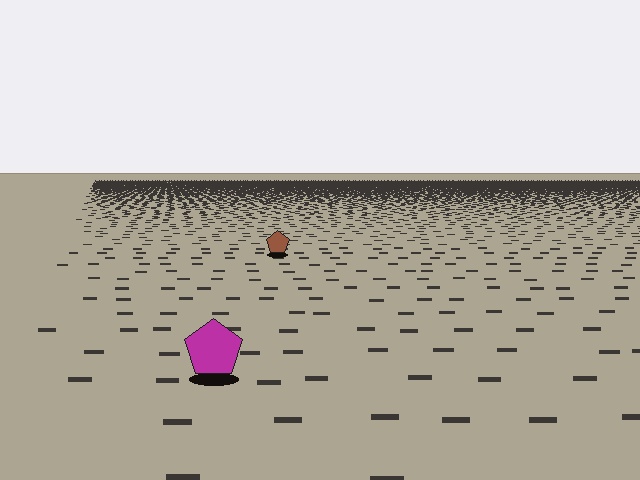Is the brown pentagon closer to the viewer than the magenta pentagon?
No. The magenta pentagon is closer — you can tell from the texture gradient: the ground texture is coarser near it.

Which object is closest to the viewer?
The magenta pentagon is closest. The texture marks near it are larger and more spread out.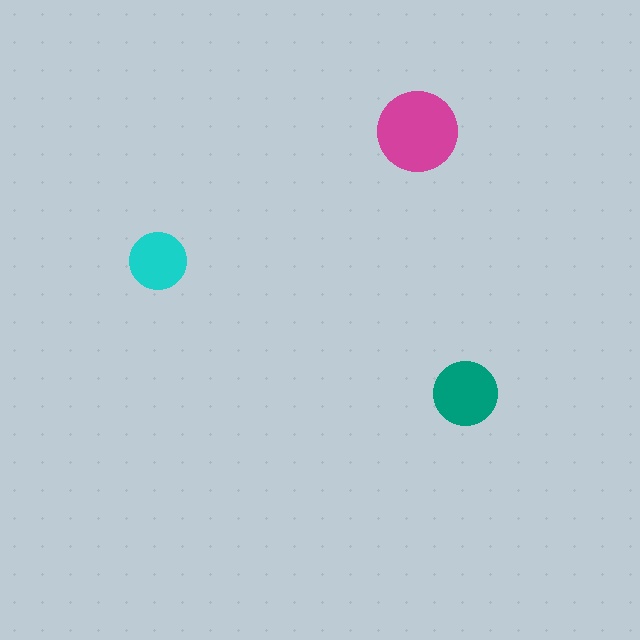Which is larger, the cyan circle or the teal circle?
The teal one.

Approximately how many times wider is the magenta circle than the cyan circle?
About 1.5 times wider.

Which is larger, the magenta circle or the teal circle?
The magenta one.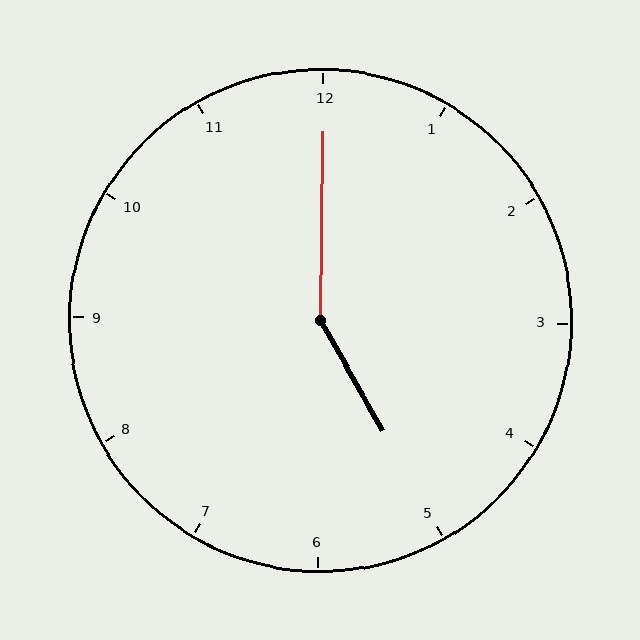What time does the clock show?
5:00.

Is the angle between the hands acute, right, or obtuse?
It is obtuse.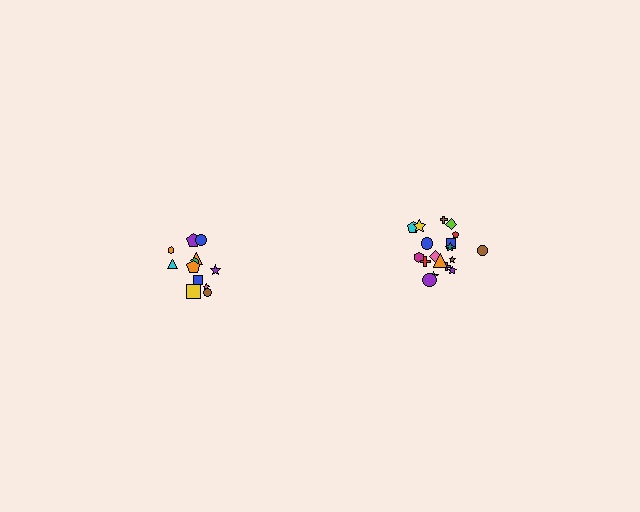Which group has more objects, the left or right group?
The right group.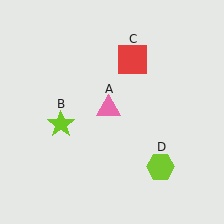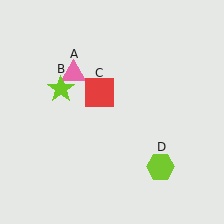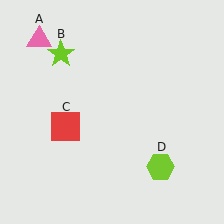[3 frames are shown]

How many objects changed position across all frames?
3 objects changed position: pink triangle (object A), lime star (object B), red square (object C).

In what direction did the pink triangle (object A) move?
The pink triangle (object A) moved up and to the left.